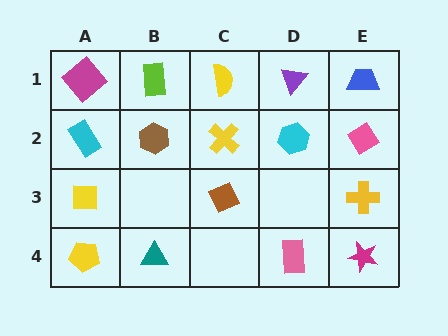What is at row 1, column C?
A yellow semicircle.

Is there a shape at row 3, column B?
No, that cell is empty.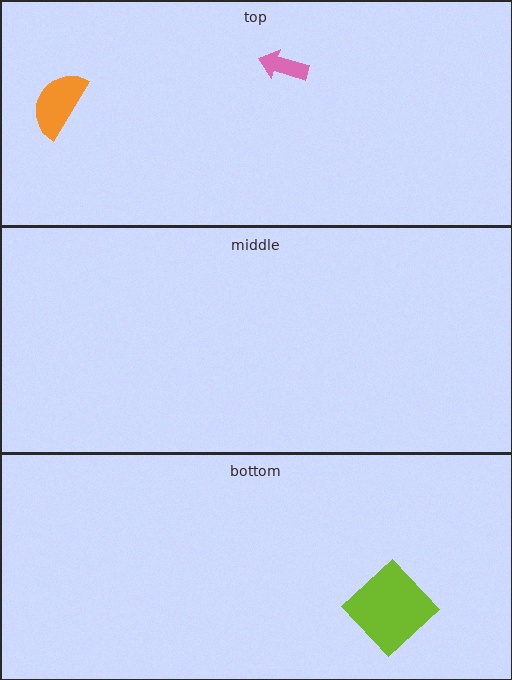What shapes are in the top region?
The orange semicircle, the pink arrow.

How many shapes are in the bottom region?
1.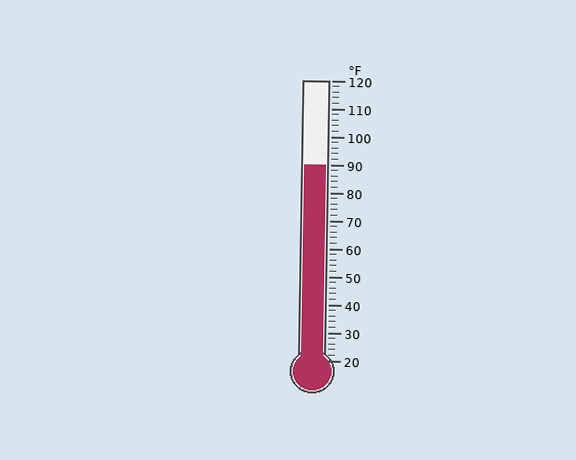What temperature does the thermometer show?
The thermometer shows approximately 90°F.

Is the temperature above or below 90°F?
The temperature is at 90°F.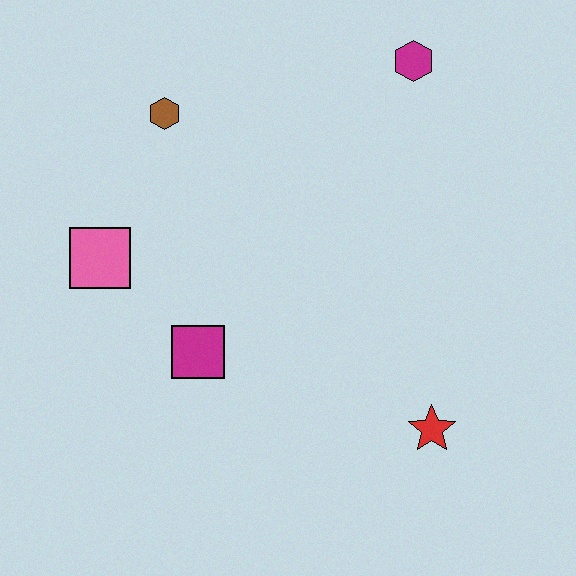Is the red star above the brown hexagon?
No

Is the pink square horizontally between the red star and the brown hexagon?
No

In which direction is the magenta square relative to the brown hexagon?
The magenta square is below the brown hexagon.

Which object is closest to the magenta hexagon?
The brown hexagon is closest to the magenta hexagon.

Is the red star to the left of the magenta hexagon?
No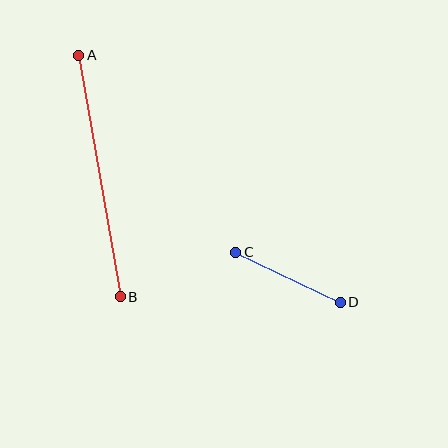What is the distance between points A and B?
The distance is approximately 245 pixels.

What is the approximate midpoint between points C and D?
The midpoint is at approximately (288, 277) pixels.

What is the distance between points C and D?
The distance is approximately 116 pixels.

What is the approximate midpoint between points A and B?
The midpoint is at approximately (99, 176) pixels.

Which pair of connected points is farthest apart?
Points A and B are farthest apart.